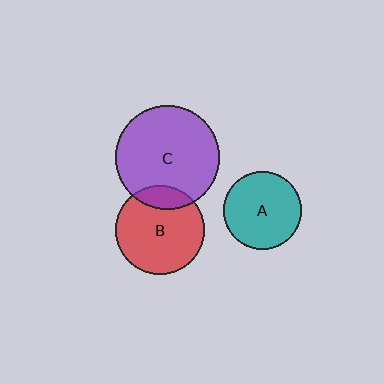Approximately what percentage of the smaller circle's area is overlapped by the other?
Approximately 15%.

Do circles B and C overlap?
Yes.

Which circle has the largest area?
Circle C (purple).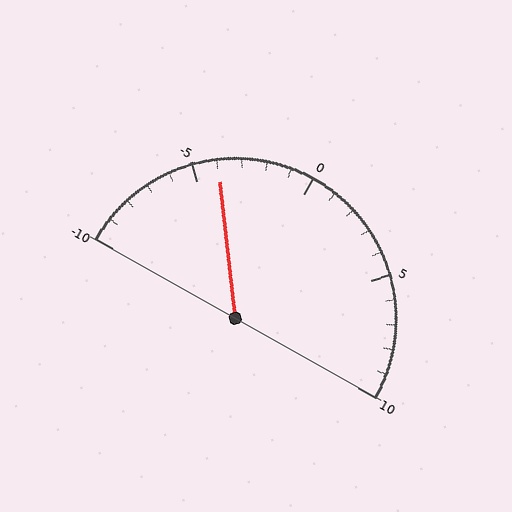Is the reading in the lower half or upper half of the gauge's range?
The reading is in the lower half of the range (-10 to 10).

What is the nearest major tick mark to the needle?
The nearest major tick mark is -5.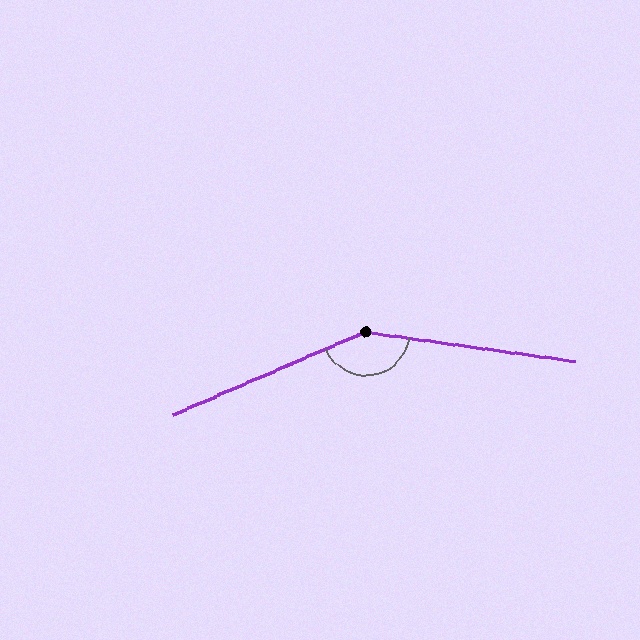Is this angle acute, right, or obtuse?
It is obtuse.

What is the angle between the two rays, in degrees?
Approximately 148 degrees.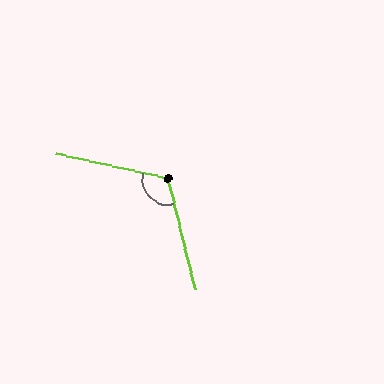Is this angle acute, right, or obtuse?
It is obtuse.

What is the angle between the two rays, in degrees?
Approximately 116 degrees.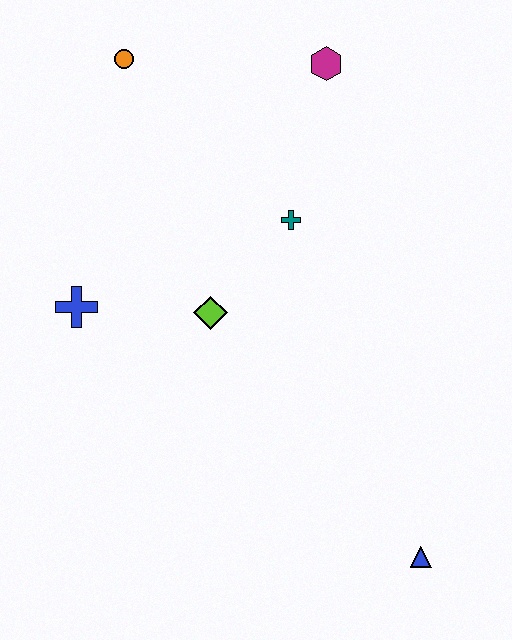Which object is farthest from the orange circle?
The blue triangle is farthest from the orange circle.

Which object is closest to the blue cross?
The lime diamond is closest to the blue cross.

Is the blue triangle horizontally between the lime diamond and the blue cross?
No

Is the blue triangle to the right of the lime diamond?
Yes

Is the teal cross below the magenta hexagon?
Yes